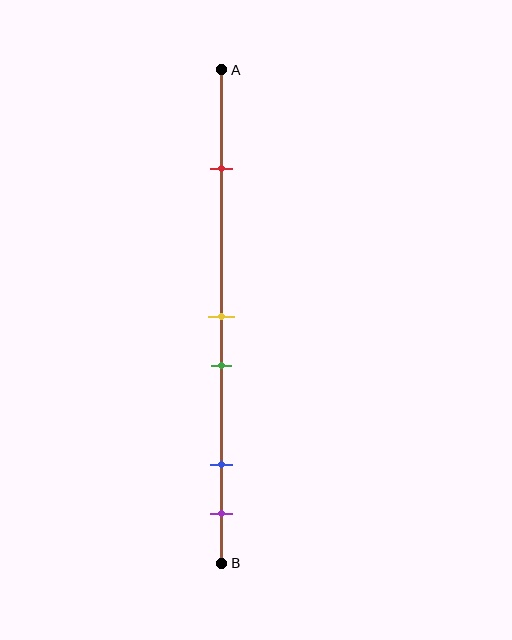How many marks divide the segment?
There are 5 marks dividing the segment.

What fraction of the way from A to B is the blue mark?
The blue mark is approximately 80% (0.8) of the way from A to B.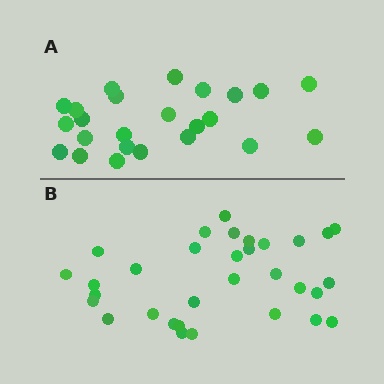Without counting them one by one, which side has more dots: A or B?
Region B (the bottom region) has more dots.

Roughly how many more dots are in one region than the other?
Region B has roughly 8 or so more dots than region A.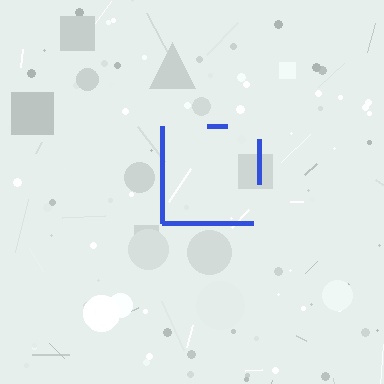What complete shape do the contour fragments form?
The contour fragments form a square.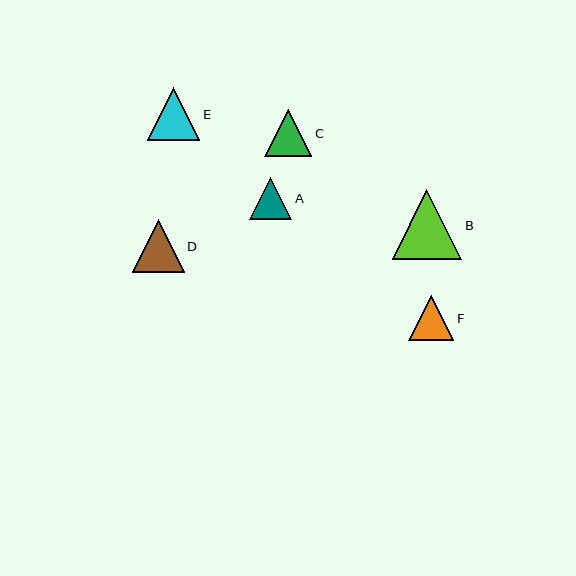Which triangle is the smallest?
Triangle A is the smallest with a size of approximately 42 pixels.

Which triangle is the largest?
Triangle B is the largest with a size of approximately 70 pixels.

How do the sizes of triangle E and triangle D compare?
Triangle E and triangle D are approximately the same size.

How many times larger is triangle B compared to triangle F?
Triangle B is approximately 1.5 times the size of triangle F.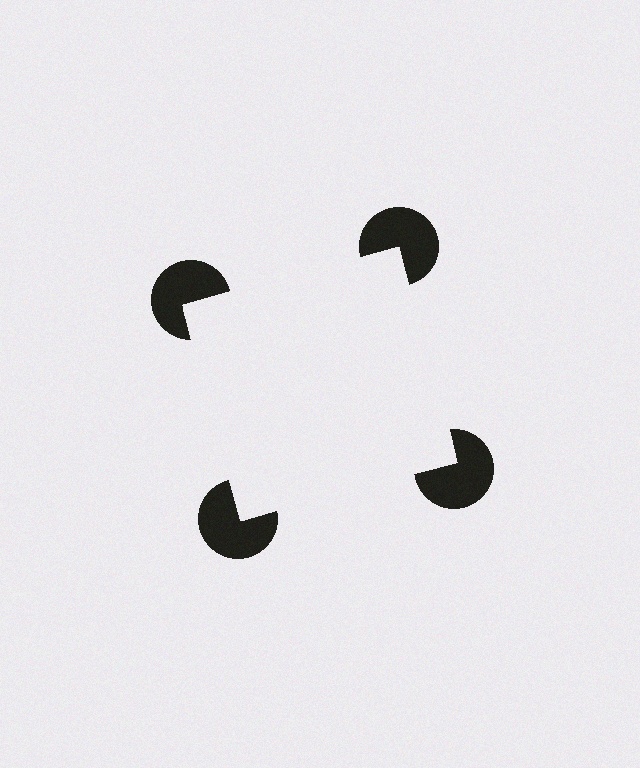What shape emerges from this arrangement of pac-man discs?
An illusory square — its edges are inferred from the aligned wedge cuts in the pac-man discs, not physically drawn.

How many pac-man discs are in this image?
There are 4 — one at each vertex of the illusory square.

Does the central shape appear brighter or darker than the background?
It typically appears slightly brighter than the background, even though no actual brightness change is drawn.